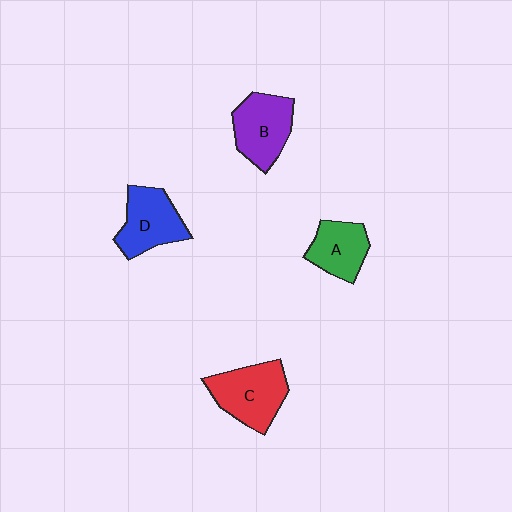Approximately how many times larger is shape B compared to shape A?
Approximately 1.2 times.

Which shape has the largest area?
Shape C (red).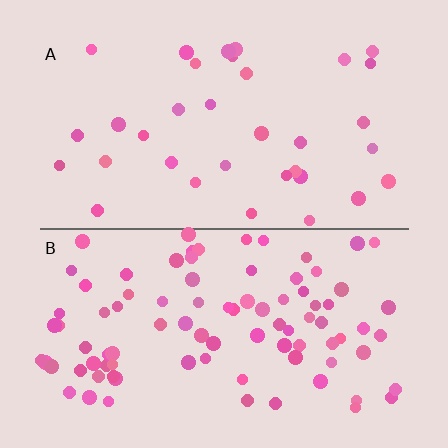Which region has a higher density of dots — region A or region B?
B (the bottom).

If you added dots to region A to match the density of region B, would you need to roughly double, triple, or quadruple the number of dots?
Approximately triple.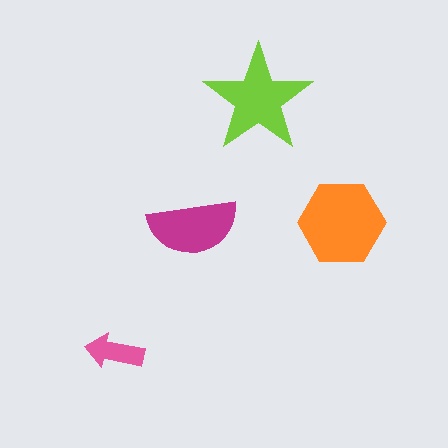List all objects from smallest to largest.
The pink arrow, the magenta semicircle, the lime star, the orange hexagon.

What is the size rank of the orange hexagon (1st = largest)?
1st.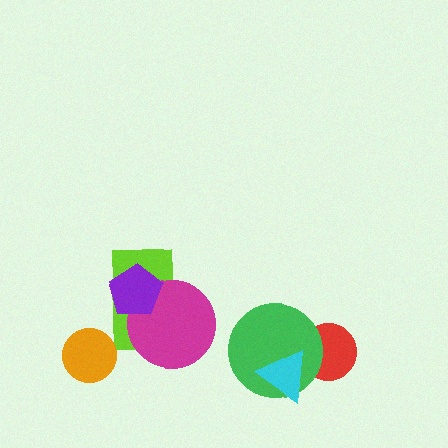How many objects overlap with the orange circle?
0 objects overlap with the orange circle.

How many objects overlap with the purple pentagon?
2 objects overlap with the purple pentagon.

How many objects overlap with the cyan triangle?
2 objects overlap with the cyan triangle.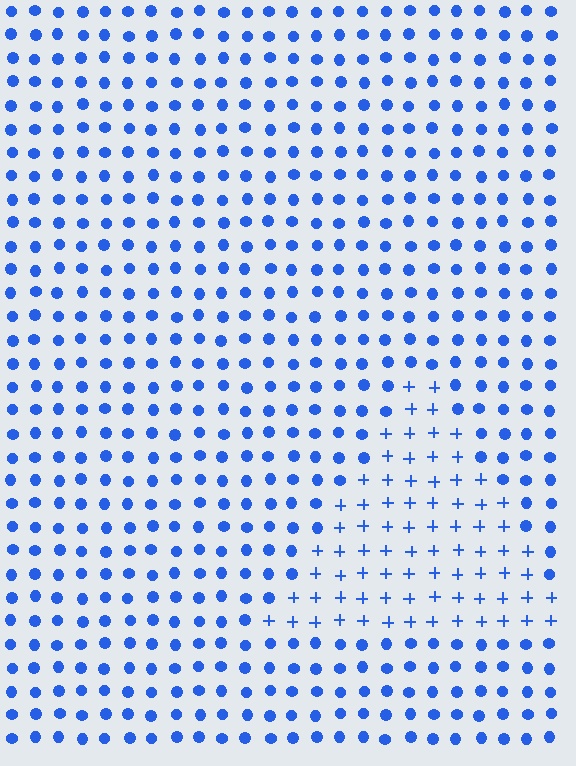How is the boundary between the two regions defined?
The boundary is defined by a change in element shape: plus signs inside vs. circles outside. All elements share the same color and spacing.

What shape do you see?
I see a triangle.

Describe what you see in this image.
The image is filled with small blue elements arranged in a uniform grid. A triangle-shaped region contains plus signs, while the surrounding area contains circles. The boundary is defined purely by the change in element shape.